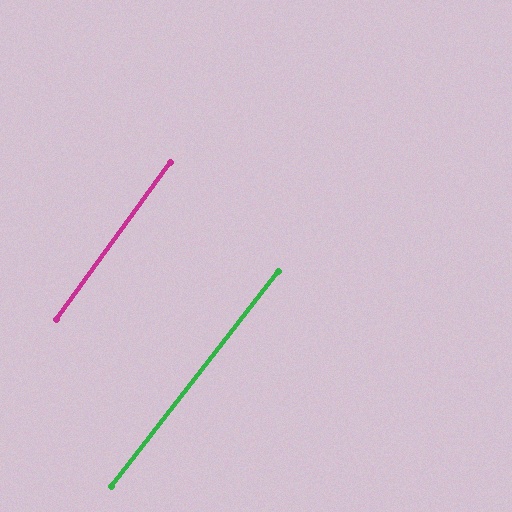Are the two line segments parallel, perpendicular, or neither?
Parallel — their directions differ by only 1.8°.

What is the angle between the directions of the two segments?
Approximately 2 degrees.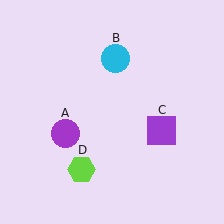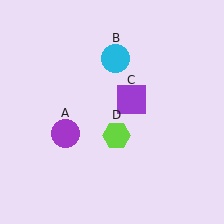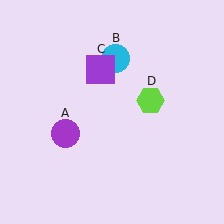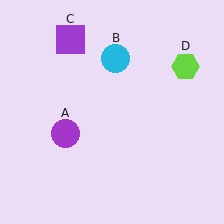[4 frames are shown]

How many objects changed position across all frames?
2 objects changed position: purple square (object C), lime hexagon (object D).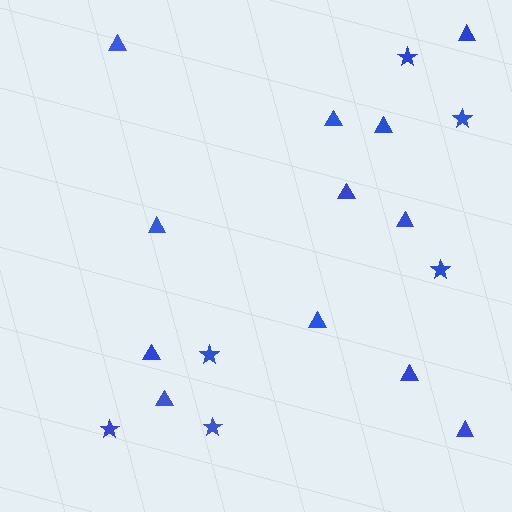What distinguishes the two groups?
There are 2 groups: one group of triangles (12) and one group of stars (6).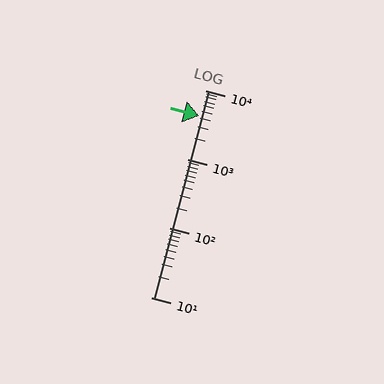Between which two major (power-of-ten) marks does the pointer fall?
The pointer is between 1000 and 10000.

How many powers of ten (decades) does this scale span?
The scale spans 3 decades, from 10 to 10000.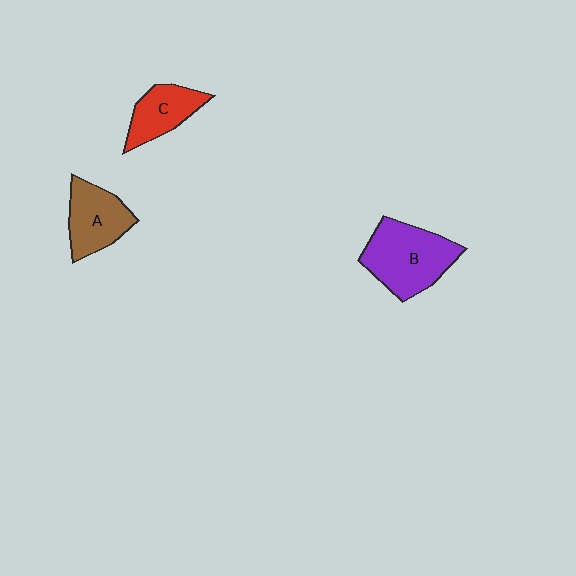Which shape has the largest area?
Shape B (purple).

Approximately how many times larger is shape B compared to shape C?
Approximately 1.7 times.